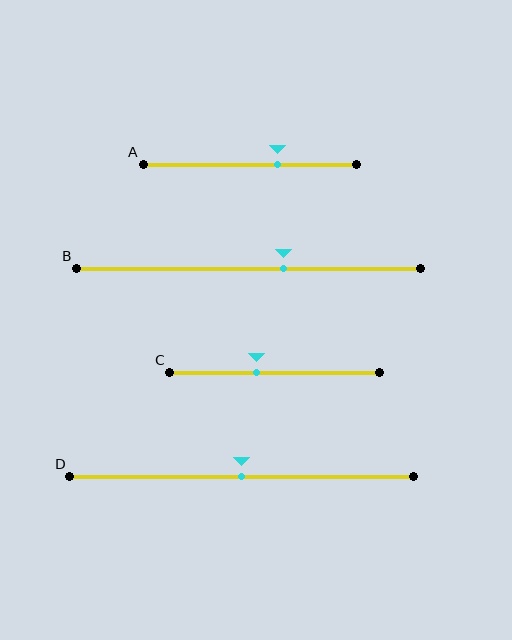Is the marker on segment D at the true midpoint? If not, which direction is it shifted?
Yes, the marker on segment D is at the true midpoint.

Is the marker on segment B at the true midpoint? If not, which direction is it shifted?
No, the marker on segment B is shifted to the right by about 10% of the segment length.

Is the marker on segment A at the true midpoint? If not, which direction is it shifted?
No, the marker on segment A is shifted to the right by about 13% of the segment length.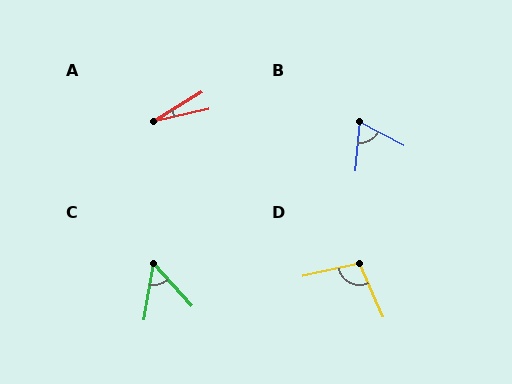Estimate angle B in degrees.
Approximately 67 degrees.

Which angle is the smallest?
A, at approximately 18 degrees.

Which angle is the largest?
D, at approximately 102 degrees.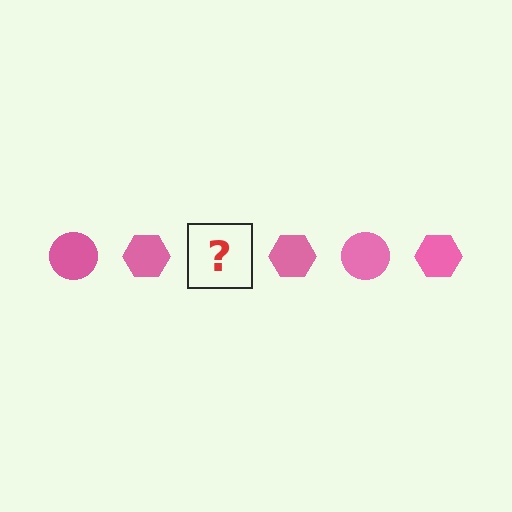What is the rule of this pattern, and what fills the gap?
The rule is that the pattern cycles through circle, hexagon shapes in pink. The gap should be filled with a pink circle.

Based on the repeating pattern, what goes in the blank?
The blank should be a pink circle.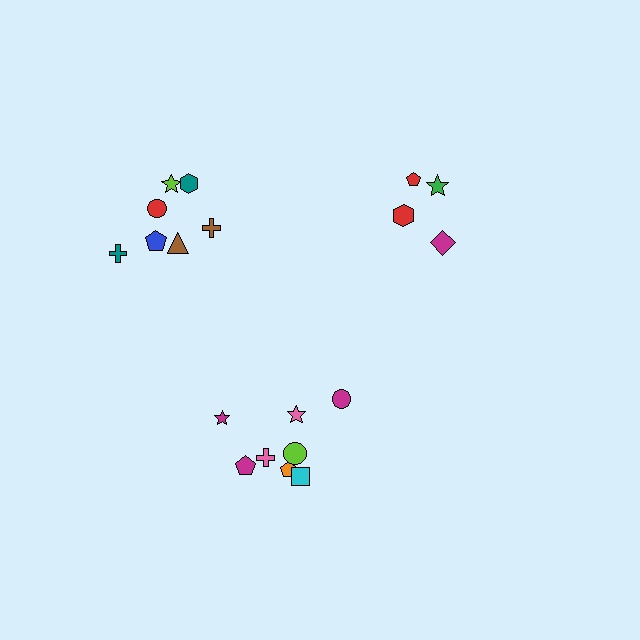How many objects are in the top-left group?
There are 7 objects.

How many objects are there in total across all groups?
There are 19 objects.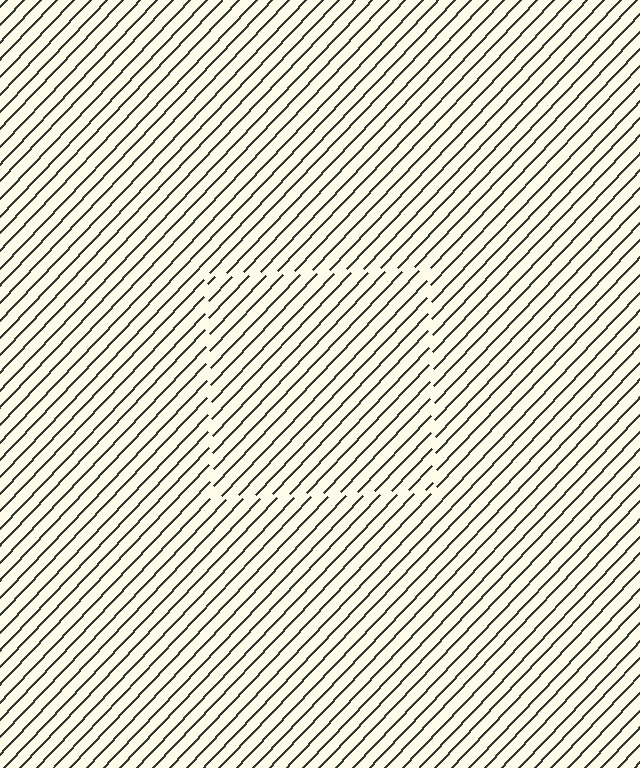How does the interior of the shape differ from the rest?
The interior of the shape contains the same grating, shifted by half a period — the contour is defined by the phase discontinuity where line-ends from the inner and outer gratings abut.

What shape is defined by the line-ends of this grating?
An illusory square. The interior of the shape contains the same grating, shifted by half a period — the contour is defined by the phase discontinuity where line-ends from the inner and outer gratings abut.